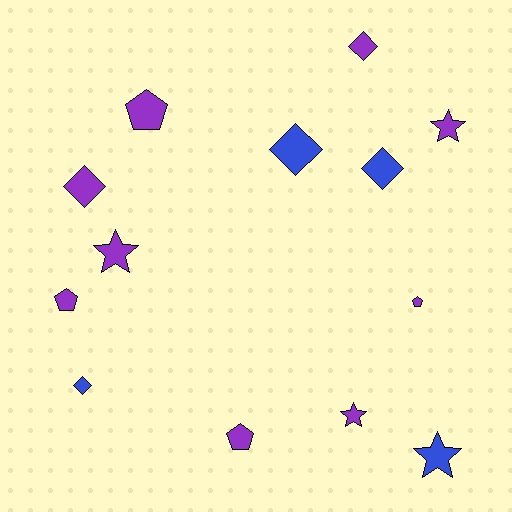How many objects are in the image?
There are 13 objects.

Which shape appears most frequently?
Diamond, with 5 objects.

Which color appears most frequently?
Purple, with 9 objects.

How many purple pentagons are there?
There are 4 purple pentagons.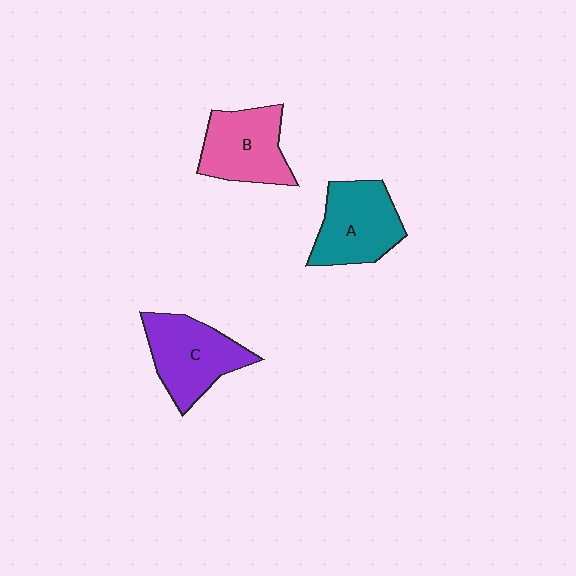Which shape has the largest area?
Shape C (purple).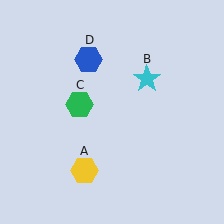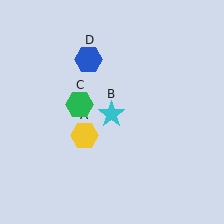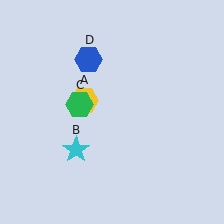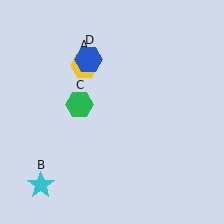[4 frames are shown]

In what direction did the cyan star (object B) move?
The cyan star (object B) moved down and to the left.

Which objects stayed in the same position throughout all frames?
Green hexagon (object C) and blue hexagon (object D) remained stationary.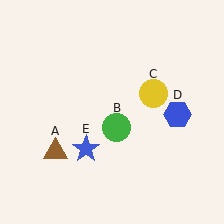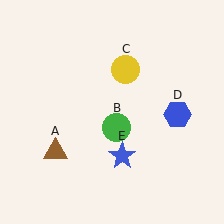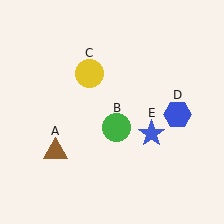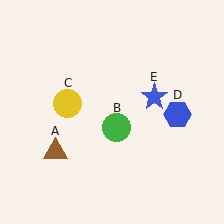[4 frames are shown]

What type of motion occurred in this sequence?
The yellow circle (object C), blue star (object E) rotated counterclockwise around the center of the scene.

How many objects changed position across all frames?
2 objects changed position: yellow circle (object C), blue star (object E).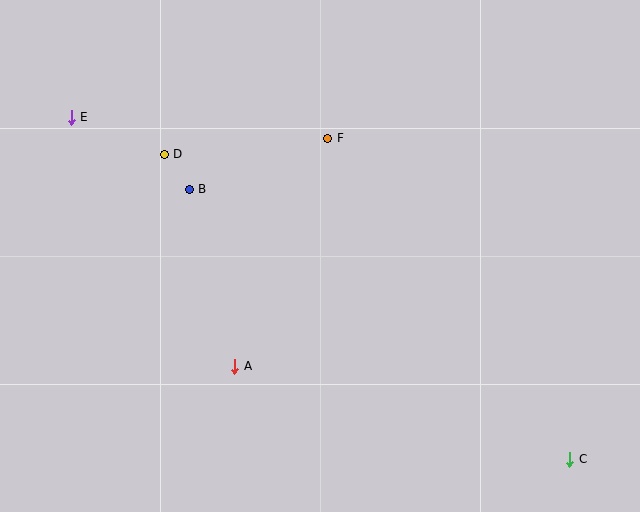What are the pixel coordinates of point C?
Point C is at (570, 459).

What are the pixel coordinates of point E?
Point E is at (71, 117).